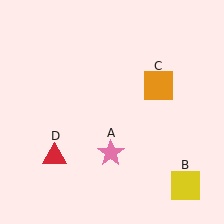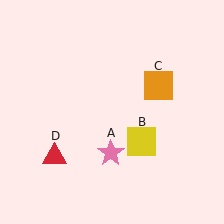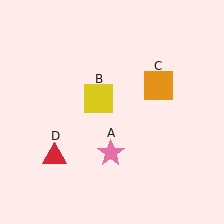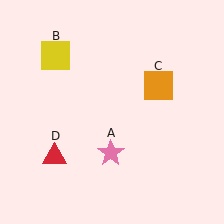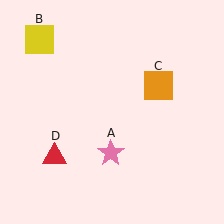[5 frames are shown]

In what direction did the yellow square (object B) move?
The yellow square (object B) moved up and to the left.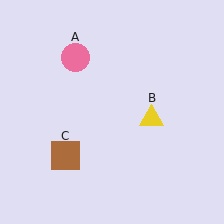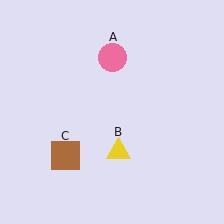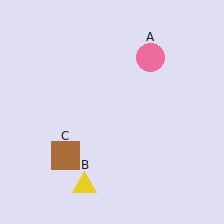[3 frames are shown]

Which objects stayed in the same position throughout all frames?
Brown square (object C) remained stationary.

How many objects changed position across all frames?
2 objects changed position: pink circle (object A), yellow triangle (object B).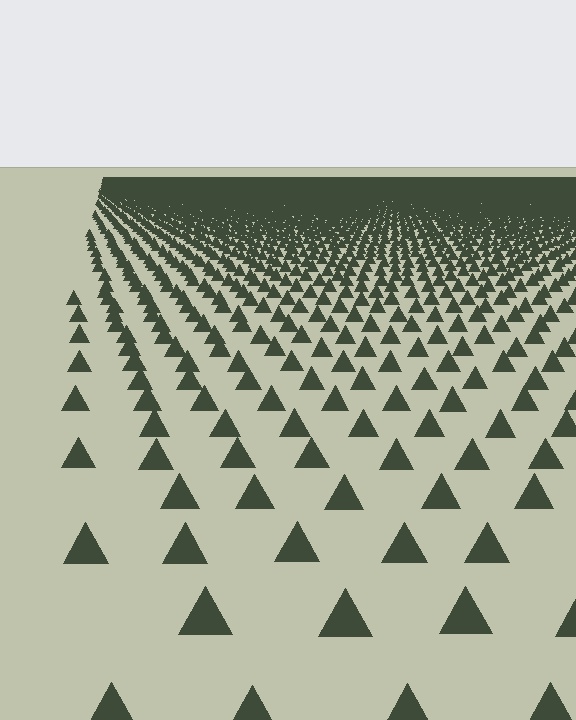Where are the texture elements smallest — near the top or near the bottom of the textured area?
Near the top.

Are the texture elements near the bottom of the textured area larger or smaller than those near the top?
Larger. Near the bottom, elements are closer to the viewer and appear at a bigger on-screen size.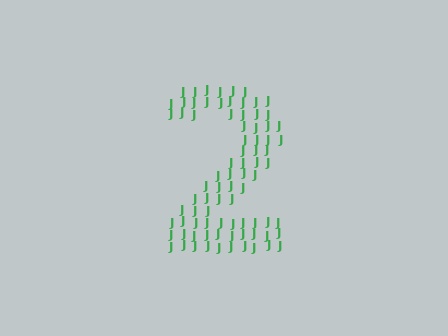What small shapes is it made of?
It is made of small letter J's.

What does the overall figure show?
The overall figure shows the digit 2.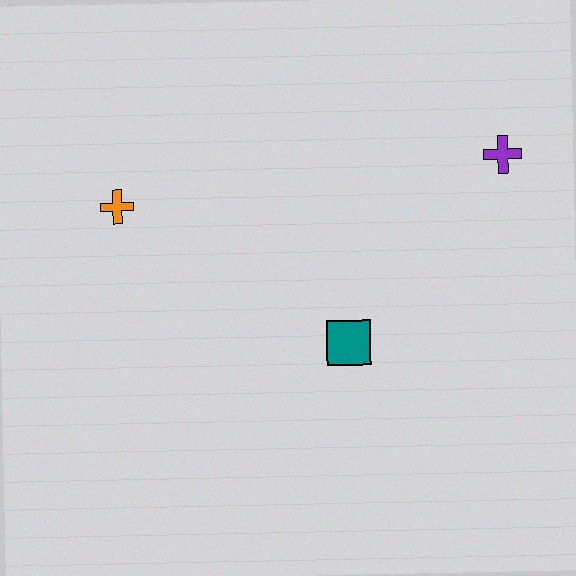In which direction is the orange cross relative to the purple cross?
The orange cross is to the left of the purple cross.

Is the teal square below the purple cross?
Yes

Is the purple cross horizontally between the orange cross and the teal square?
No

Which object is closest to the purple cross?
The teal square is closest to the purple cross.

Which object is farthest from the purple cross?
The orange cross is farthest from the purple cross.